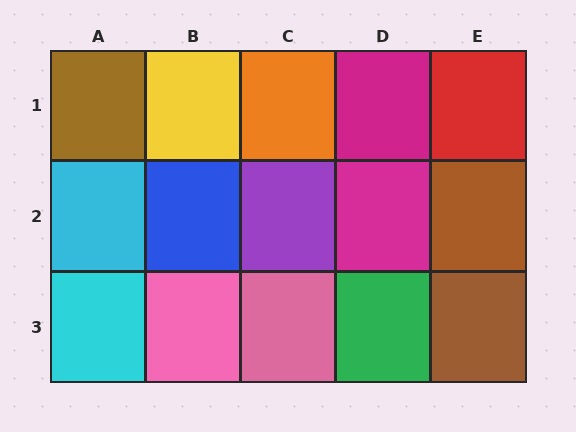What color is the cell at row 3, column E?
Brown.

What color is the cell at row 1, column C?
Orange.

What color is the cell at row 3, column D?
Green.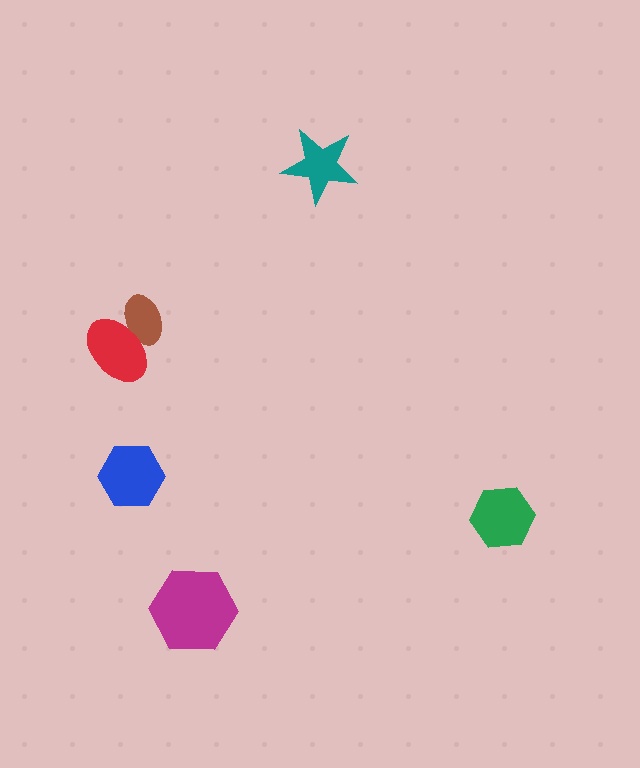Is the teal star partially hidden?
No, no other shape covers it.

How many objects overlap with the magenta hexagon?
0 objects overlap with the magenta hexagon.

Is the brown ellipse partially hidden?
Yes, it is partially covered by another shape.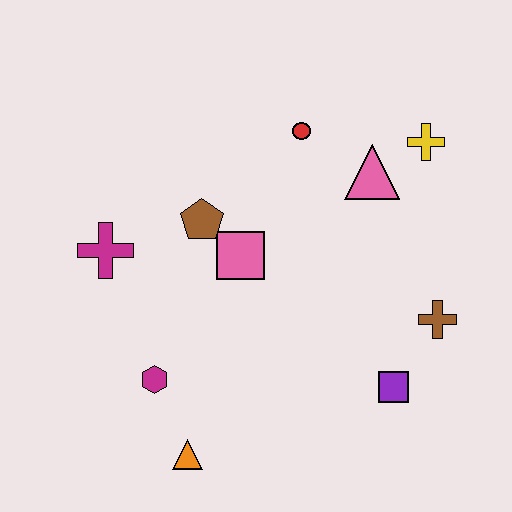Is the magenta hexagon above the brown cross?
No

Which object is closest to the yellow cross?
The pink triangle is closest to the yellow cross.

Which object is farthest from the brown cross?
The magenta cross is farthest from the brown cross.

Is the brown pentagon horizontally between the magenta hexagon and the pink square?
Yes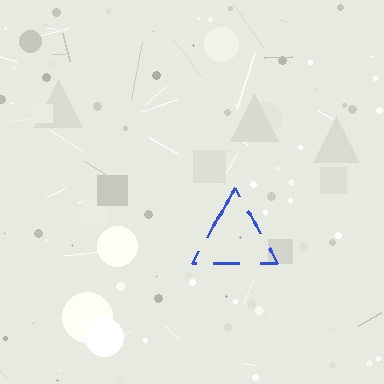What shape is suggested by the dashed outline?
The dashed outline suggests a triangle.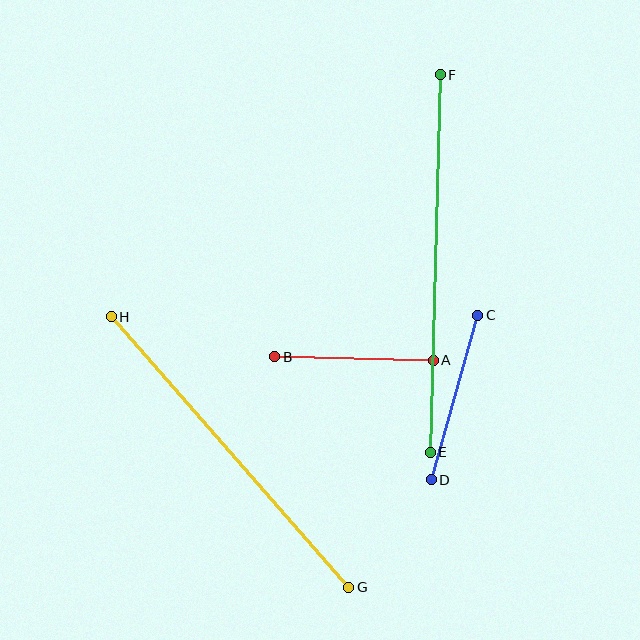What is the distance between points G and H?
The distance is approximately 360 pixels.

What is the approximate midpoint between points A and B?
The midpoint is at approximately (354, 359) pixels.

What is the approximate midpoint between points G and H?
The midpoint is at approximately (230, 452) pixels.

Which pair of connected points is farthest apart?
Points E and F are farthest apart.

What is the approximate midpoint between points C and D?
The midpoint is at approximately (454, 398) pixels.